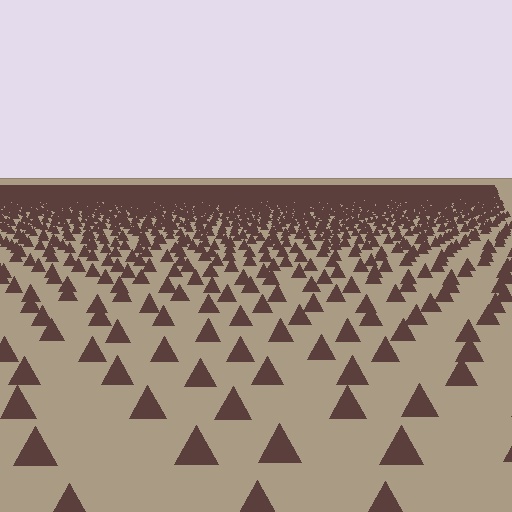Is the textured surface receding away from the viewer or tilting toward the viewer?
The surface is receding away from the viewer. Texture elements get smaller and denser toward the top.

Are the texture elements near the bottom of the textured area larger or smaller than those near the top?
Larger. Near the bottom, elements are closer to the viewer and appear at a bigger on-screen size.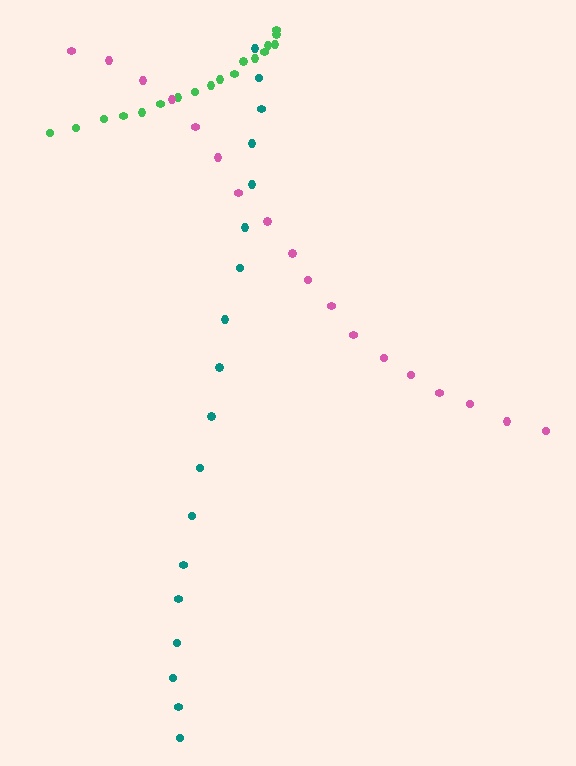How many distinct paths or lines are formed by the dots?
There are 3 distinct paths.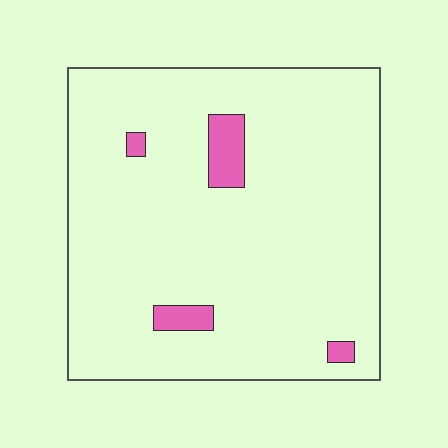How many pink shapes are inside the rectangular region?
4.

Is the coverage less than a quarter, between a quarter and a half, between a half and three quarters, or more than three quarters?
Less than a quarter.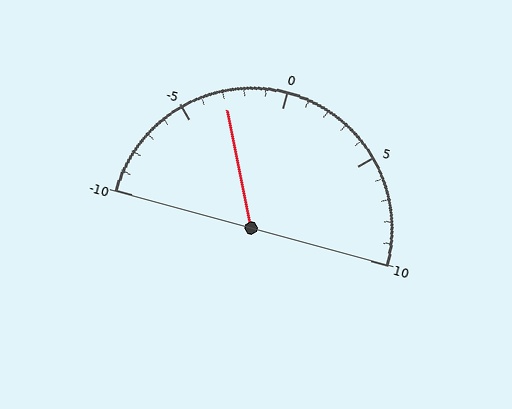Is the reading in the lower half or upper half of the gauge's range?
The reading is in the lower half of the range (-10 to 10).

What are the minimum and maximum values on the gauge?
The gauge ranges from -10 to 10.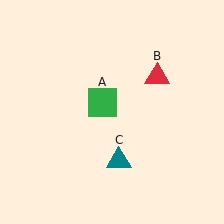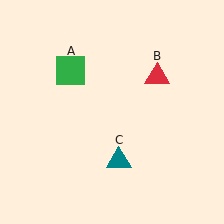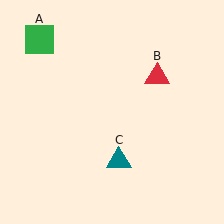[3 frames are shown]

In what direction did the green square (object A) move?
The green square (object A) moved up and to the left.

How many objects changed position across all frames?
1 object changed position: green square (object A).